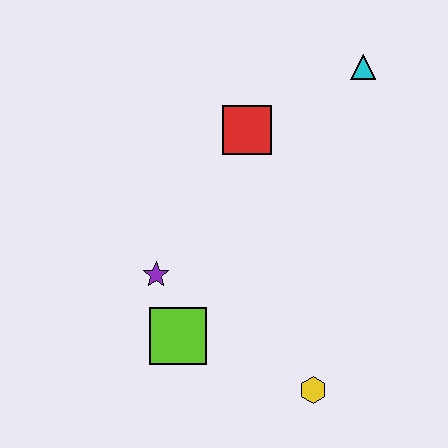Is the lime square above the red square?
No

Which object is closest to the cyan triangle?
The red square is closest to the cyan triangle.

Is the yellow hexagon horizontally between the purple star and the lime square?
No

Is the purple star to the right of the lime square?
No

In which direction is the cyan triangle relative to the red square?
The cyan triangle is to the right of the red square.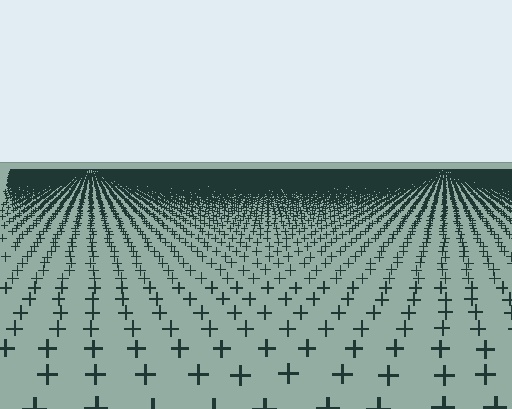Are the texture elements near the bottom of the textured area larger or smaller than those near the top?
Larger. Near the bottom, elements are closer to the viewer and appear at a bigger on-screen size.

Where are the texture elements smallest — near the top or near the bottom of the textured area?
Near the top.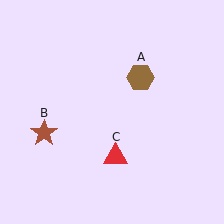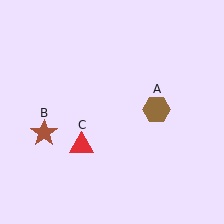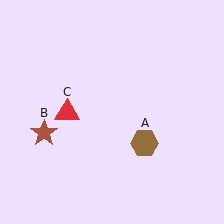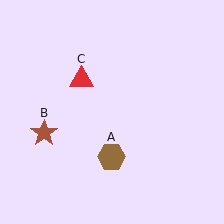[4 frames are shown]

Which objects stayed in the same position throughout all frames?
Brown star (object B) remained stationary.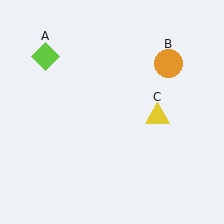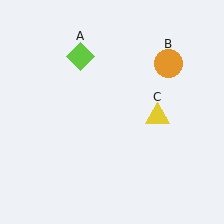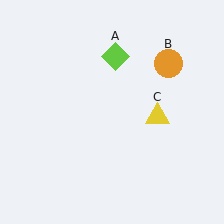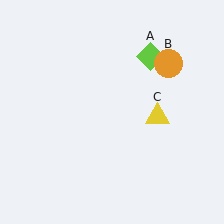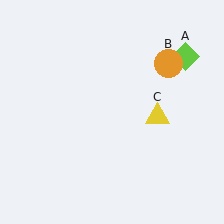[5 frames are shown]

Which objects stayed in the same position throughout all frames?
Orange circle (object B) and yellow triangle (object C) remained stationary.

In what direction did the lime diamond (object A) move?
The lime diamond (object A) moved right.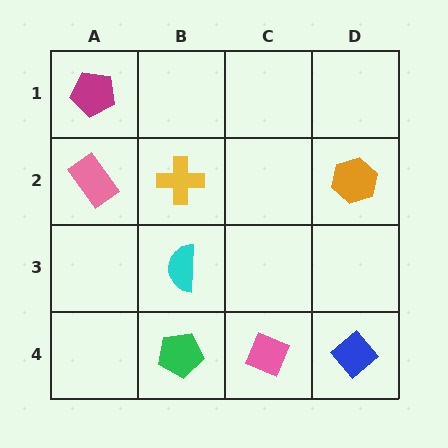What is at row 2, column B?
A yellow cross.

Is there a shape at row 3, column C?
No, that cell is empty.